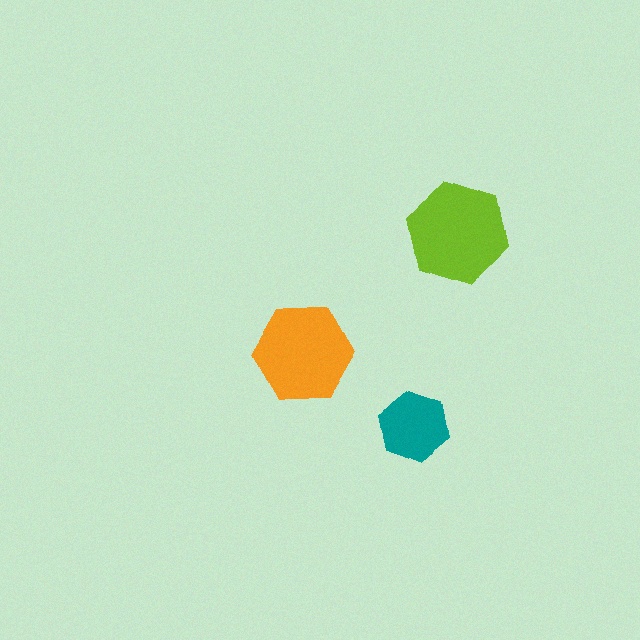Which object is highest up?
The lime hexagon is topmost.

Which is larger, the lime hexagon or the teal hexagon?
The lime one.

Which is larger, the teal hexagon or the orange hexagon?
The orange one.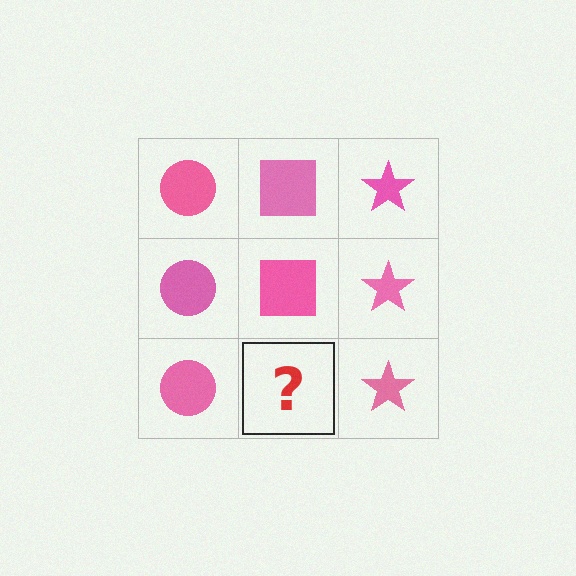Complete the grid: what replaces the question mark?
The question mark should be replaced with a pink square.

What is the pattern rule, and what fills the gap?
The rule is that each column has a consistent shape. The gap should be filled with a pink square.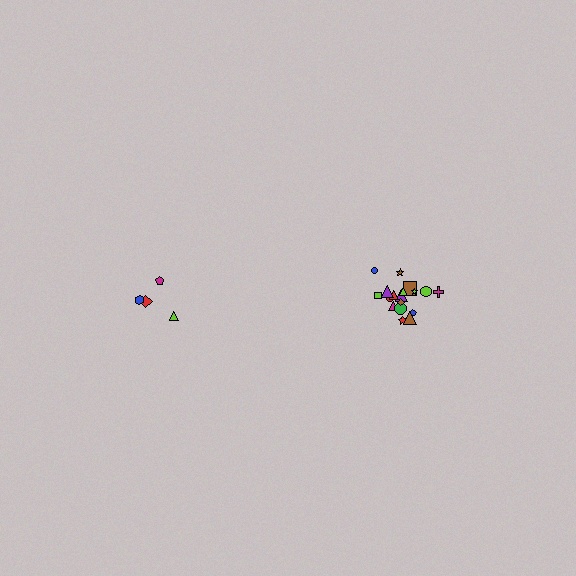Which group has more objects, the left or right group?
The right group.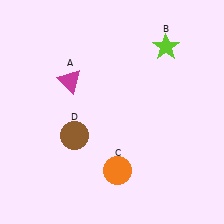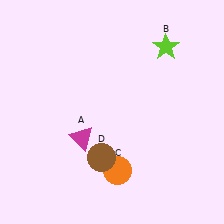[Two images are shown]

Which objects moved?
The objects that moved are: the magenta triangle (A), the brown circle (D).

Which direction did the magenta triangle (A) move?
The magenta triangle (A) moved down.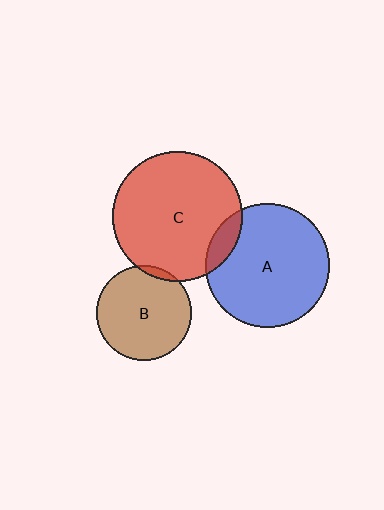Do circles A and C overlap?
Yes.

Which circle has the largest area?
Circle C (red).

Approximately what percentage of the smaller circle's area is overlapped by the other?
Approximately 10%.